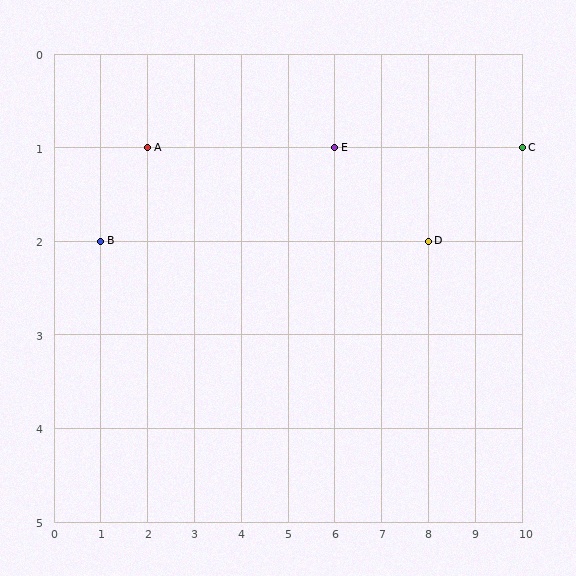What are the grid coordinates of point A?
Point A is at grid coordinates (2, 1).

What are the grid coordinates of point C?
Point C is at grid coordinates (10, 1).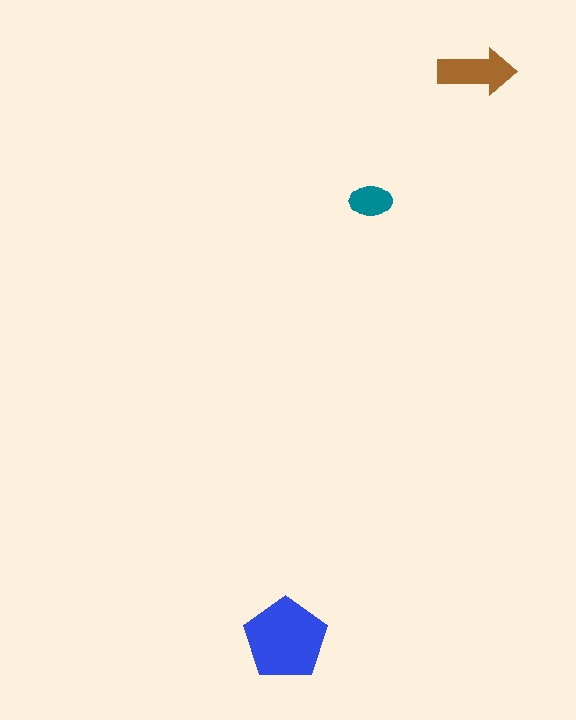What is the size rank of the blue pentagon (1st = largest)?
1st.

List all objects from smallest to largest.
The teal ellipse, the brown arrow, the blue pentagon.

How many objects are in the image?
There are 3 objects in the image.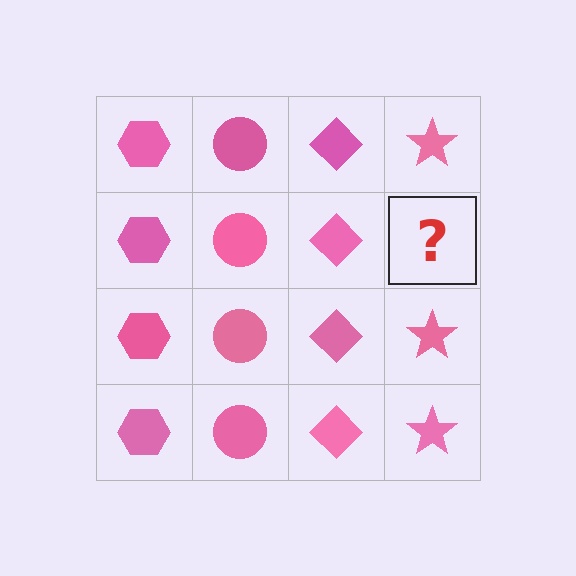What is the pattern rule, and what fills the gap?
The rule is that each column has a consistent shape. The gap should be filled with a pink star.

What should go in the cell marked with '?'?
The missing cell should contain a pink star.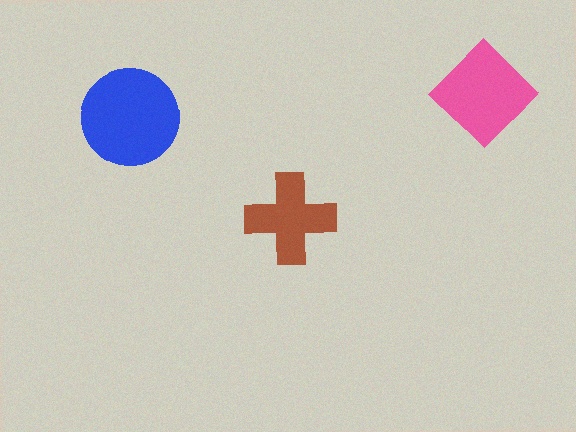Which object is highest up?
The pink diamond is topmost.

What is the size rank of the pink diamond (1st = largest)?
2nd.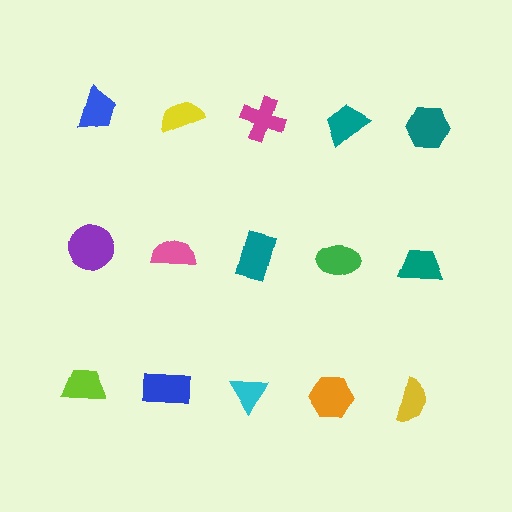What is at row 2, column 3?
A teal rectangle.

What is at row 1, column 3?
A magenta cross.